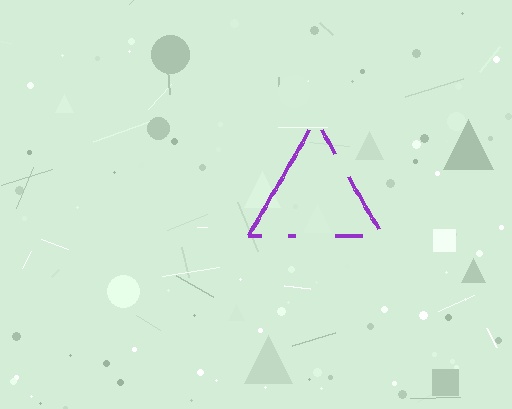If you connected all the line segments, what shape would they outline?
They would outline a triangle.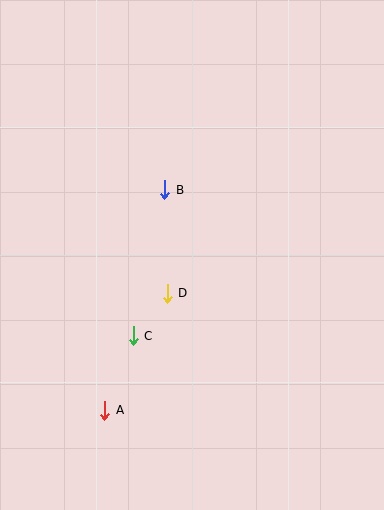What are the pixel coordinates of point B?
Point B is at (165, 190).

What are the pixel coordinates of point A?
Point A is at (105, 410).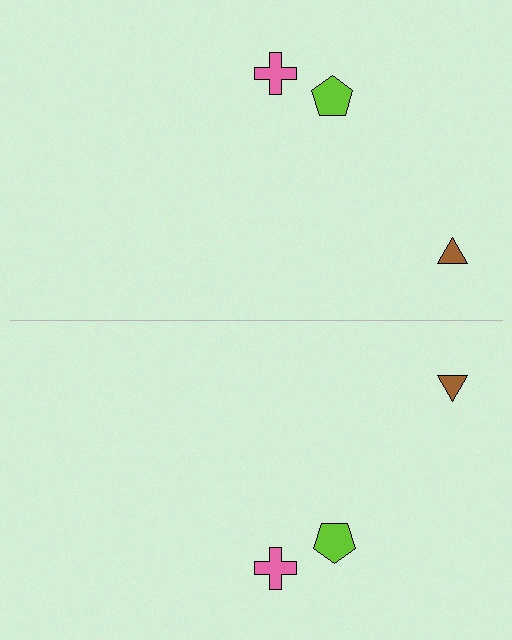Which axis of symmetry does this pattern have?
The pattern has a horizontal axis of symmetry running through the center of the image.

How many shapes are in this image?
There are 6 shapes in this image.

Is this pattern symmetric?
Yes, this pattern has bilateral (reflection) symmetry.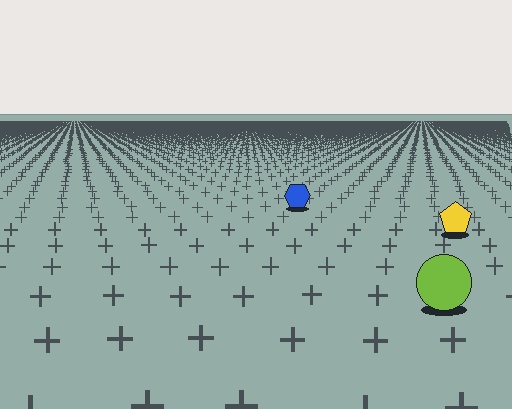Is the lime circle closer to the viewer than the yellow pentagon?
Yes. The lime circle is closer — you can tell from the texture gradient: the ground texture is coarser near it.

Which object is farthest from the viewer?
The blue hexagon is farthest from the viewer. It appears smaller and the ground texture around it is denser.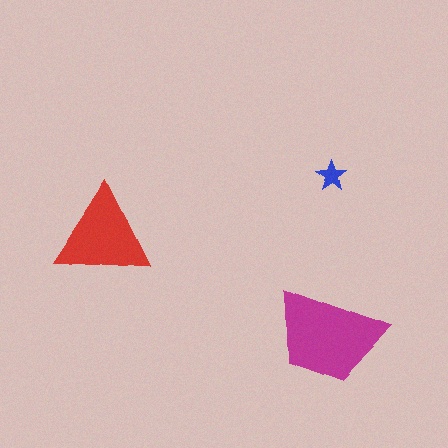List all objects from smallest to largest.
The blue star, the red triangle, the magenta trapezoid.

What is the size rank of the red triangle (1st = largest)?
2nd.